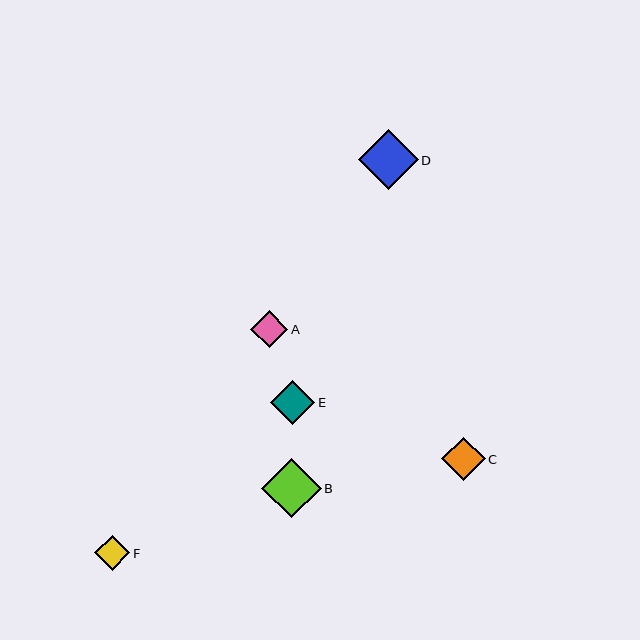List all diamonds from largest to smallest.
From largest to smallest: D, B, E, C, A, F.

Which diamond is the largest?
Diamond D is the largest with a size of approximately 60 pixels.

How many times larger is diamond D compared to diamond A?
Diamond D is approximately 1.6 times the size of diamond A.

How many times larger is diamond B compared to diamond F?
Diamond B is approximately 1.7 times the size of diamond F.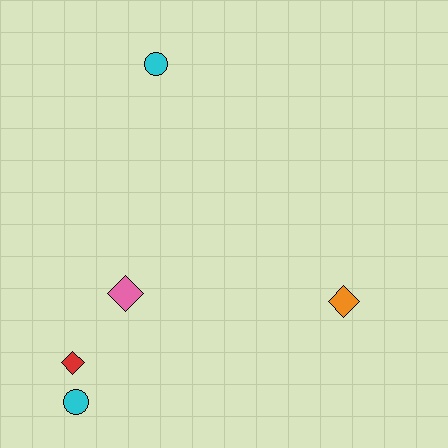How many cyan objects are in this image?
There are 2 cyan objects.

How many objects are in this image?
There are 5 objects.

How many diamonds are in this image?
There are 3 diamonds.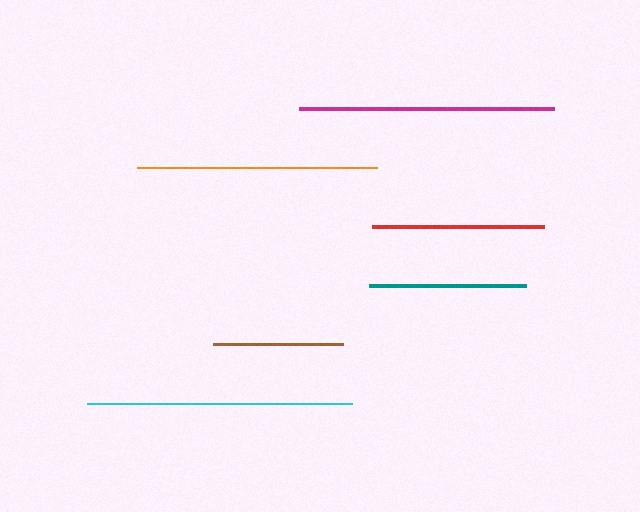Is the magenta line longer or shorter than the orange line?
The magenta line is longer than the orange line.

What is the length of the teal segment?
The teal segment is approximately 157 pixels long.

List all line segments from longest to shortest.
From longest to shortest: cyan, magenta, orange, red, teal, brown.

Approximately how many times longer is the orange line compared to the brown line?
The orange line is approximately 1.8 times the length of the brown line.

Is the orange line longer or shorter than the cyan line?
The cyan line is longer than the orange line.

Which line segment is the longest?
The cyan line is the longest at approximately 264 pixels.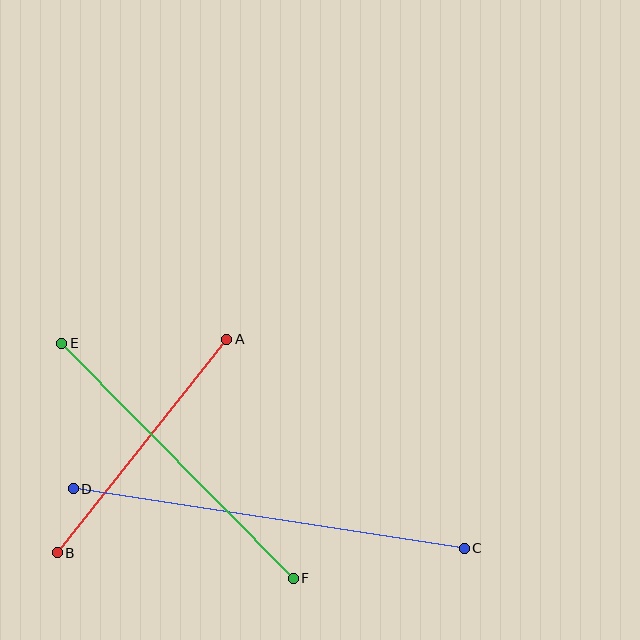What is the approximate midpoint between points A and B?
The midpoint is at approximately (142, 446) pixels.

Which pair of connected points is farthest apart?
Points C and D are farthest apart.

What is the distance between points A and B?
The distance is approximately 273 pixels.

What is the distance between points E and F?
The distance is approximately 330 pixels.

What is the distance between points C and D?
The distance is approximately 396 pixels.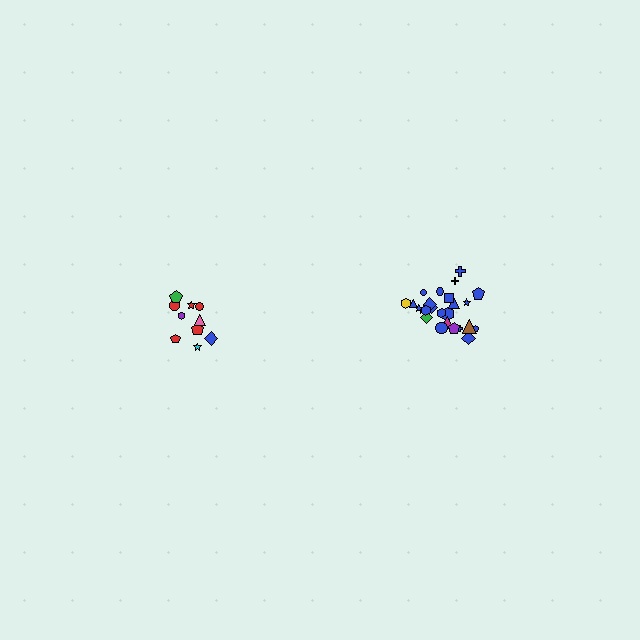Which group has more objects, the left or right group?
The right group.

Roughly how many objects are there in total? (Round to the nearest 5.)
Roughly 35 objects in total.